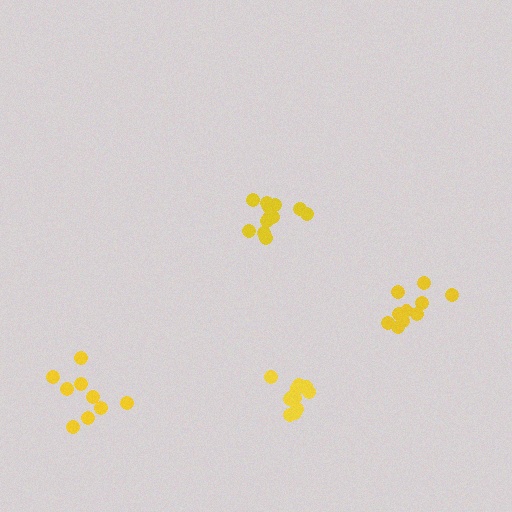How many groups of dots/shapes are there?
There are 4 groups.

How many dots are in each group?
Group 1: 12 dots, Group 2: 10 dots, Group 3: 9 dots, Group 4: 12 dots (43 total).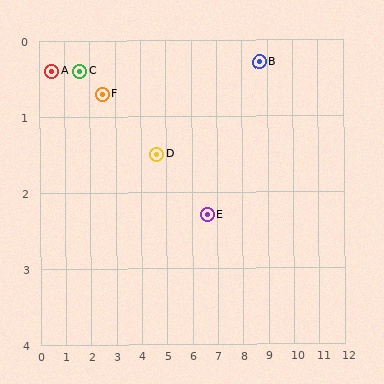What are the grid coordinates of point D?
Point D is at approximately (4.6, 1.5).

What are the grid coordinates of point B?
Point B is at approximately (8.7, 0.3).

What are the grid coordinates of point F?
Point F is at approximately (2.5, 0.7).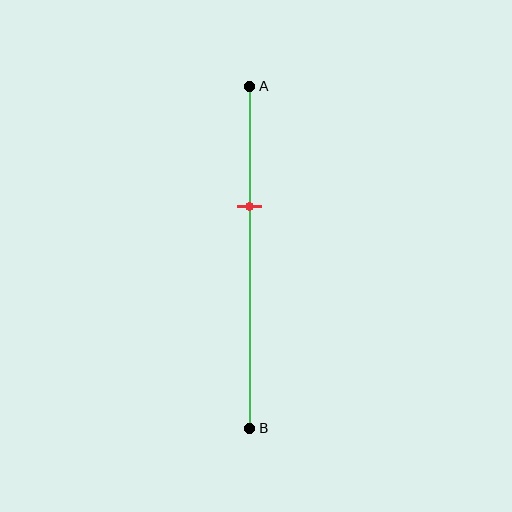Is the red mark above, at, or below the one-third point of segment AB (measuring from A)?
The red mark is approximately at the one-third point of segment AB.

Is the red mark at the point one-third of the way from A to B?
Yes, the mark is approximately at the one-third point.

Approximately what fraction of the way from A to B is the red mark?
The red mark is approximately 35% of the way from A to B.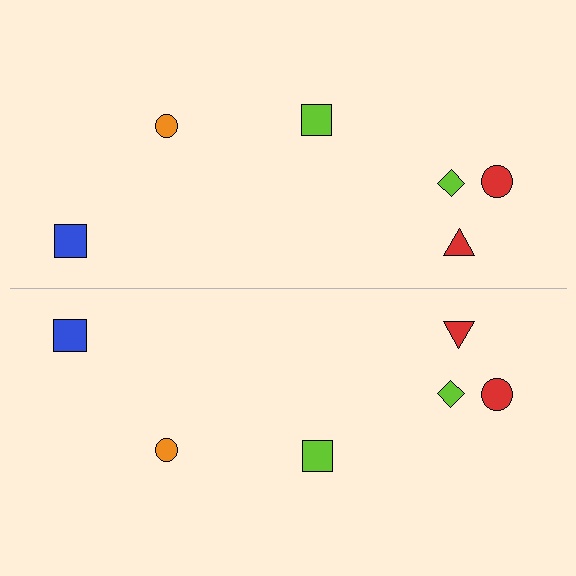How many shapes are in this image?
There are 12 shapes in this image.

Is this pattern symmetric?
Yes, this pattern has bilateral (reflection) symmetry.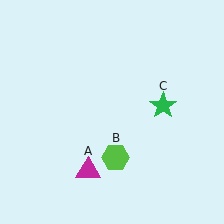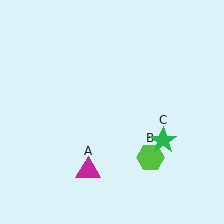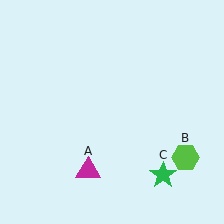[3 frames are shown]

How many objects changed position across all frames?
2 objects changed position: lime hexagon (object B), green star (object C).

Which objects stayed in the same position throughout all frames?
Magenta triangle (object A) remained stationary.